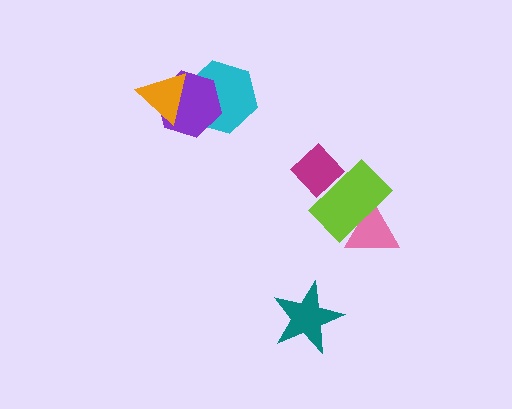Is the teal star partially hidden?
No, no other shape covers it.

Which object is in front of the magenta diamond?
The lime rectangle is in front of the magenta diamond.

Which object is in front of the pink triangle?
The lime rectangle is in front of the pink triangle.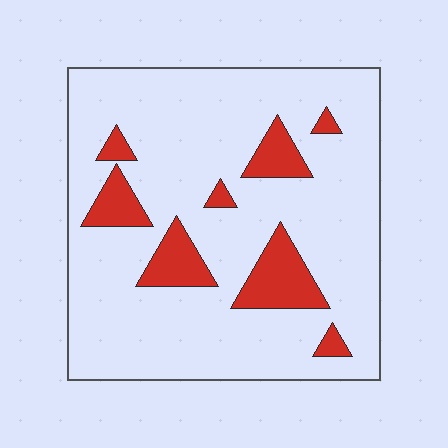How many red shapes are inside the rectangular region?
8.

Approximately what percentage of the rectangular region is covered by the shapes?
Approximately 15%.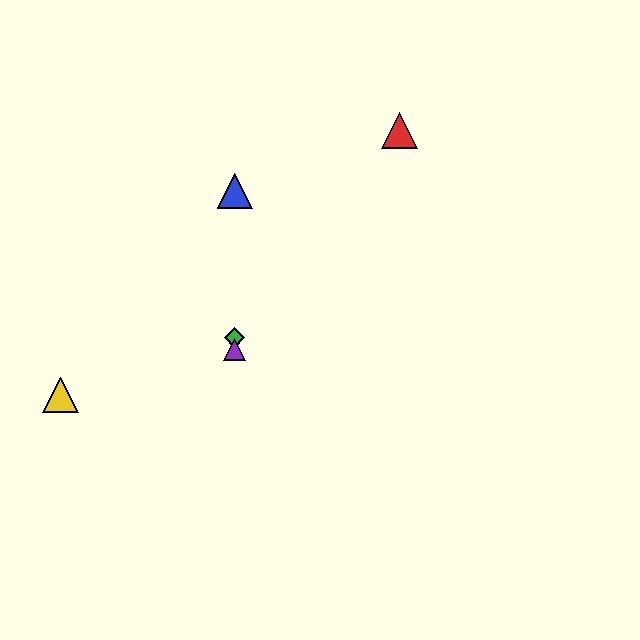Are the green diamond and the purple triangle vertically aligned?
Yes, both are at x≈235.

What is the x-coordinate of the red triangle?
The red triangle is at x≈400.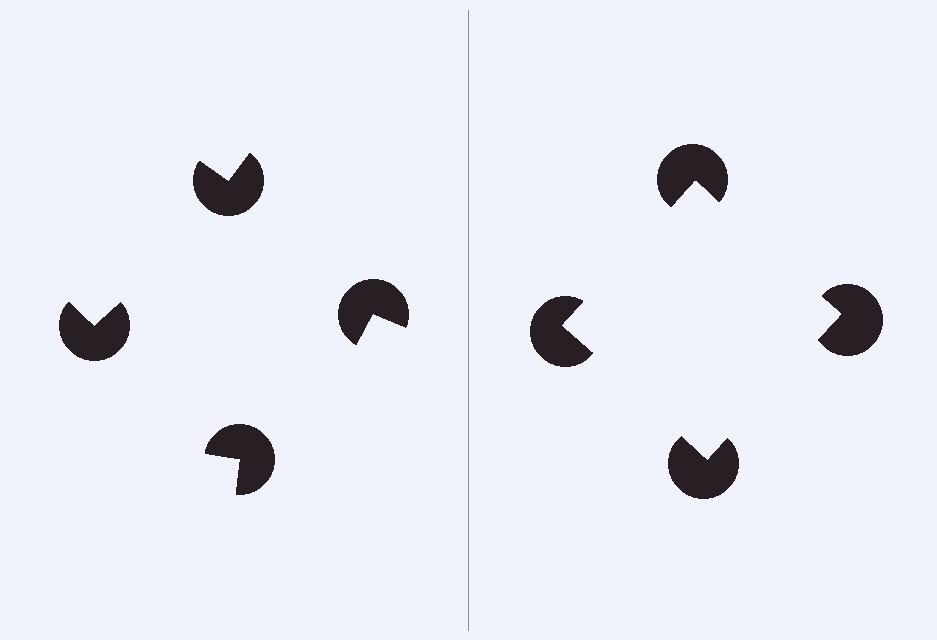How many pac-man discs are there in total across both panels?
8 — 4 on each side.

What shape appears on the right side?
An illusory square.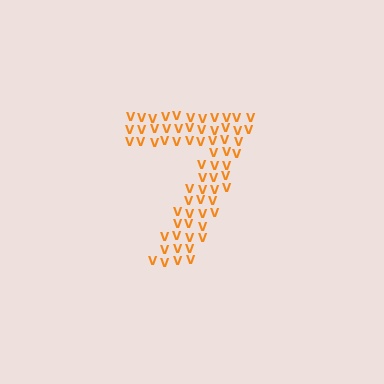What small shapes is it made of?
It is made of small letter V's.